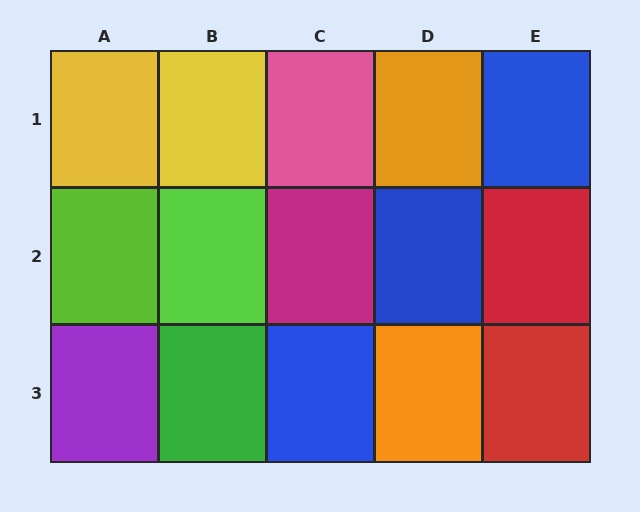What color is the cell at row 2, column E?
Red.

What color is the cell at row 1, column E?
Blue.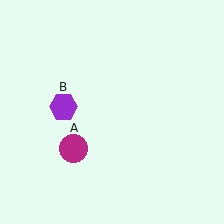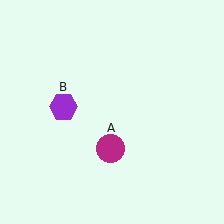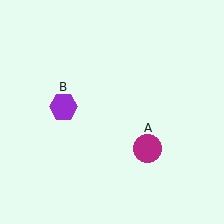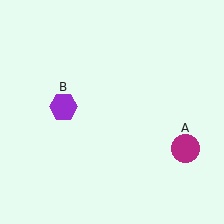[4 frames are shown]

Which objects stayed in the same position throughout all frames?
Purple hexagon (object B) remained stationary.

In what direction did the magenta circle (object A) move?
The magenta circle (object A) moved right.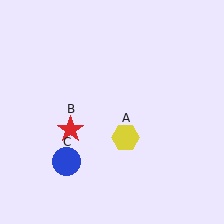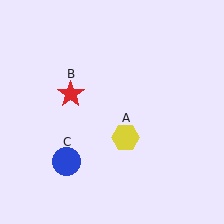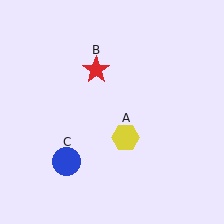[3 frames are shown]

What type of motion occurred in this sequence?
The red star (object B) rotated clockwise around the center of the scene.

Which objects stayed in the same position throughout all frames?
Yellow hexagon (object A) and blue circle (object C) remained stationary.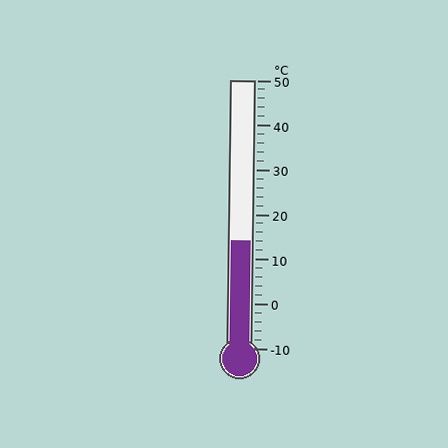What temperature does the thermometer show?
The thermometer shows approximately 14°C.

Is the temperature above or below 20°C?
The temperature is below 20°C.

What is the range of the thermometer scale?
The thermometer scale ranges from -10°C to 50°C.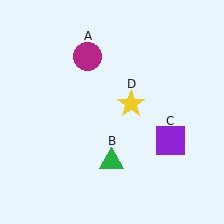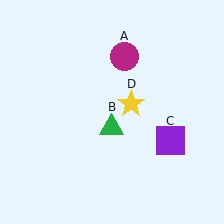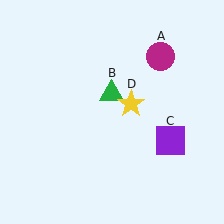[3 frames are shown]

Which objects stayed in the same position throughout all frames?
Purple square (object C) and yellow star (object D) remained stationary.